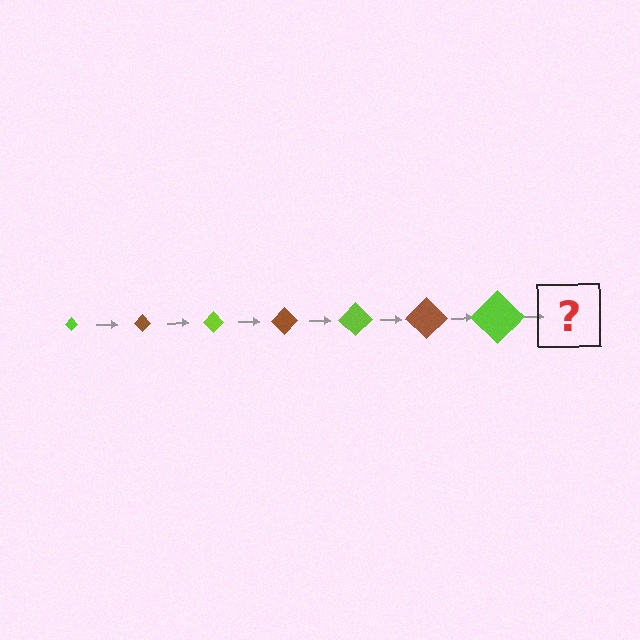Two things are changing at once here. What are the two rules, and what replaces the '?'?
The two rules are that the diamond grows larger each step and the color cycles through lime and brown. The '?' should be a brown diamond, larger than the previous one.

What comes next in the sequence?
The next element should be a brown diamond, larger than the previous one.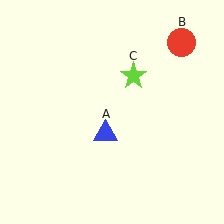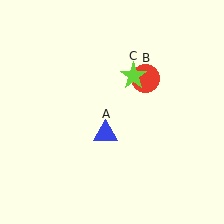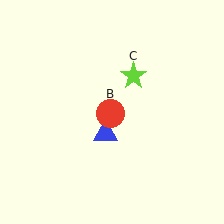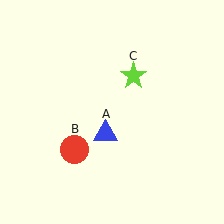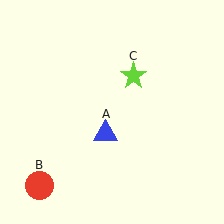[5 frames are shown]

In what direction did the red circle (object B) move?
The red circle (object B) moved down and to the left.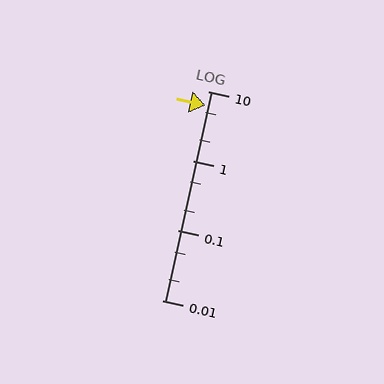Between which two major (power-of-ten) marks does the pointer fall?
The pointer is between 1 and 10.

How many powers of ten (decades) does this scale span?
The scale spans 3 decades, from 0.01 to 10.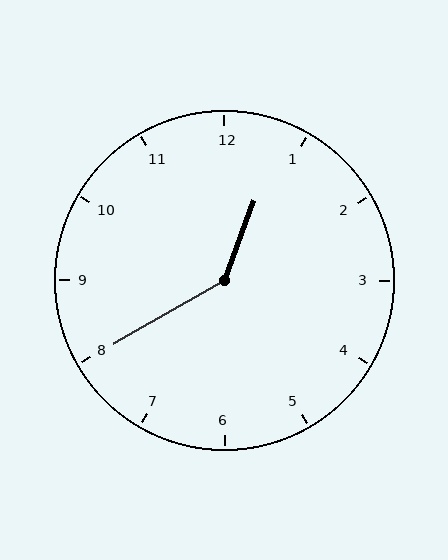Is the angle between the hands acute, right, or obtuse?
It is obtuse.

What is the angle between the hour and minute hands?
Approximately 140 degrees.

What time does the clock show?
12:40.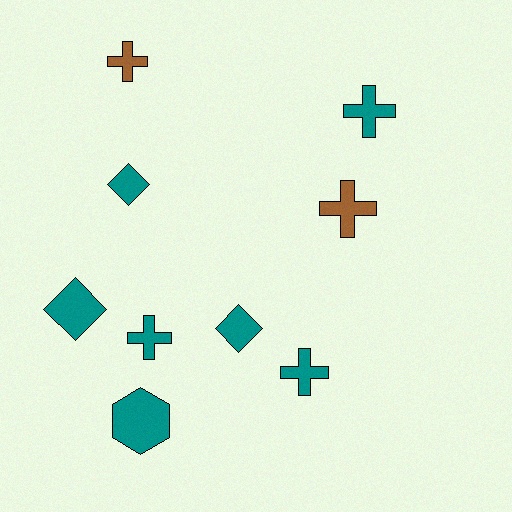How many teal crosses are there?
There are 3 teal crosses.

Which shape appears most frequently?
Cross, with 5 objects.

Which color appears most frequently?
Teal, with 7 objects.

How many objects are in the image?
There are 9 objects.